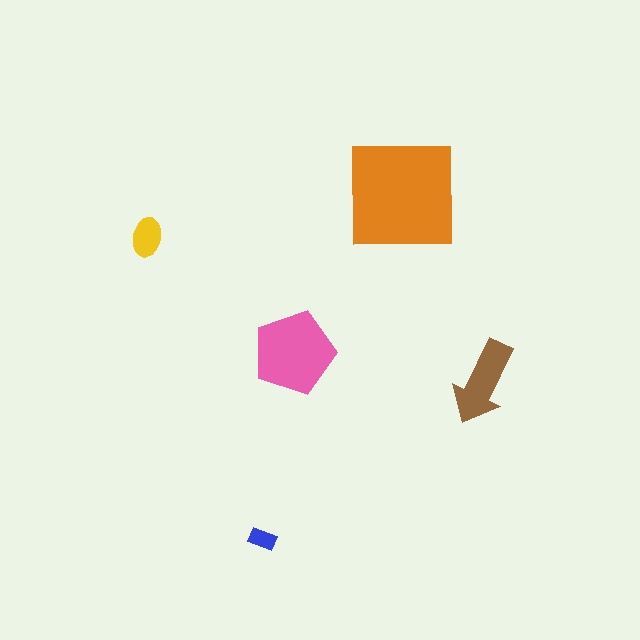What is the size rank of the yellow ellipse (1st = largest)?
4th.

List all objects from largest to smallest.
The orange square, the pink pentagon, the brown arrow, the yellow ellipse, the blue rectangle.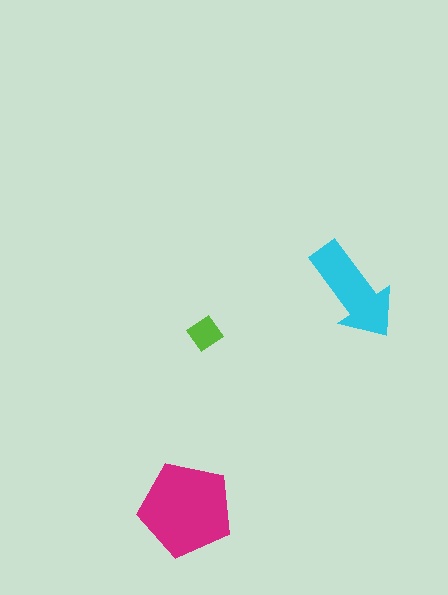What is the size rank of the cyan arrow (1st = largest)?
2nd.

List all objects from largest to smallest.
The magenta pentagon, the cyan arrow, the lime diamond.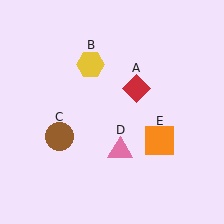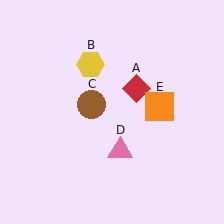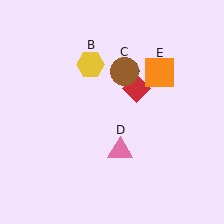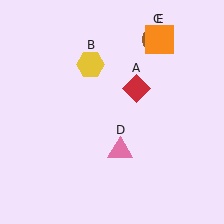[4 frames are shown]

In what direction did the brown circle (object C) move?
The brown circle (object C) moved up and to the right.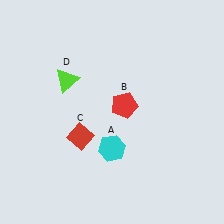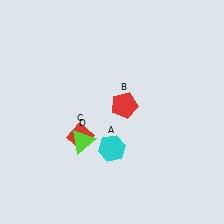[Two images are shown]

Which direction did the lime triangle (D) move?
The lime triangle (D) moved down.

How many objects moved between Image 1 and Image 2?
1 object moved between the two images.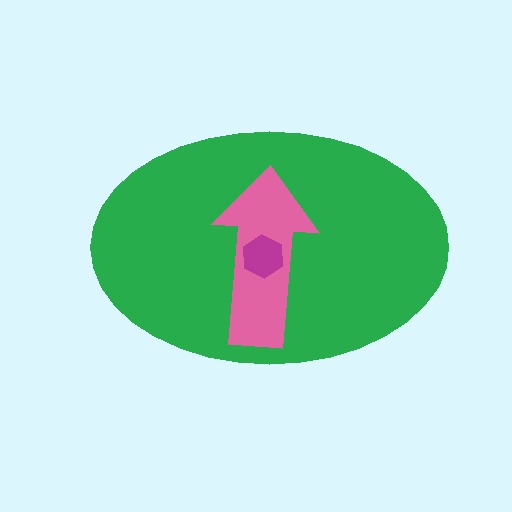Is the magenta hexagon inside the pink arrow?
Yes.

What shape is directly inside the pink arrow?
The magenta hexagon.